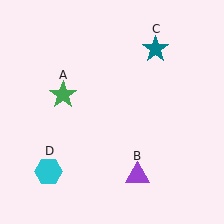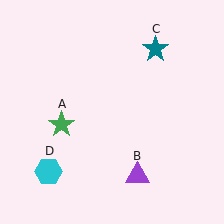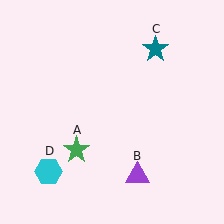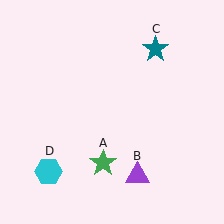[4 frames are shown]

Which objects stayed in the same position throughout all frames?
Purple triangle (object B) and teal star (object C) and cyan hexagon (object D) remained stationary.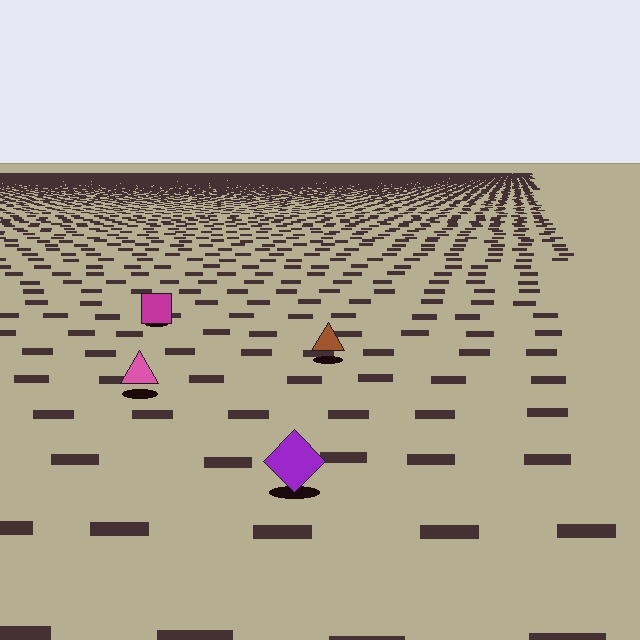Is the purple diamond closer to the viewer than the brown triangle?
Yes. The purple diamond is closer — you can tell from the texture gradient: the ground texture is coarser near it.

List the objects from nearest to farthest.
From nearest to farthest: the purple diamond, the pink triangle, the brown triangle, the magenta square.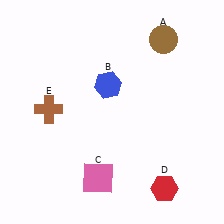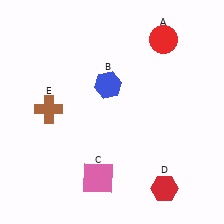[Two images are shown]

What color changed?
The circle (A) changed from brown in Image 1 to red in Image 2.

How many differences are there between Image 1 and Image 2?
There is 1 difference between the two images.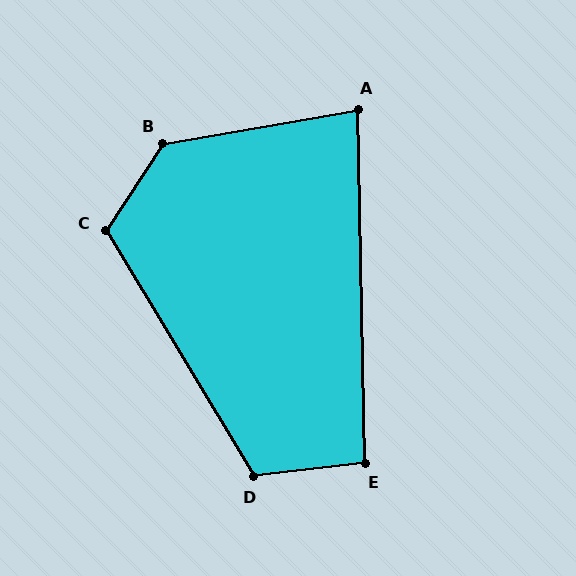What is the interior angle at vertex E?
Approximately 96 degrees (obtuse).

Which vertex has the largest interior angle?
B, at approximately 133 degrees.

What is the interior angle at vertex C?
Approximately 116 degrees (obtuse).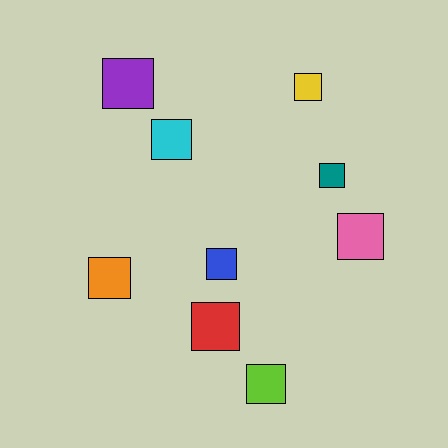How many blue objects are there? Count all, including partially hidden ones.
There is 1 blue object.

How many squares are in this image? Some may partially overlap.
There are 9 squares.